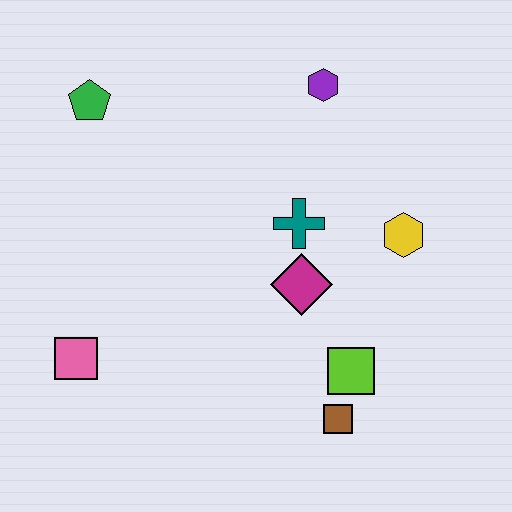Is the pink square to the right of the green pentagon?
No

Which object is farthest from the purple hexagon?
The pink square is farthest from the purple hexagon.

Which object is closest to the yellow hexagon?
The teal cross is closest to the yellow hexagon.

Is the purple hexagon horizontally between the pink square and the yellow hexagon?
Yes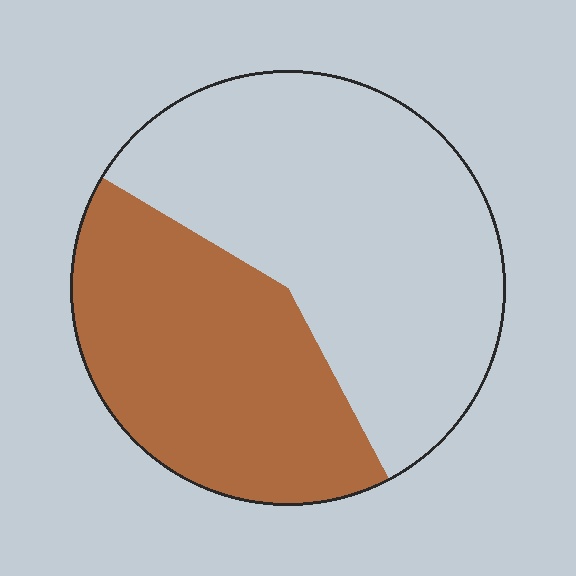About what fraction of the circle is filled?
About two fifths (2/5).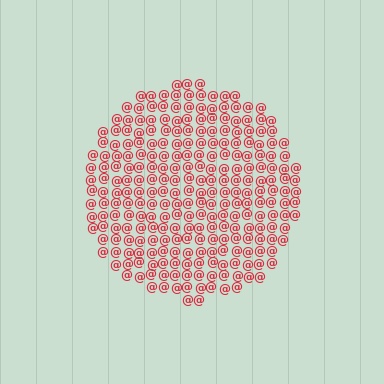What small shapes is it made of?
It is made of small at signs.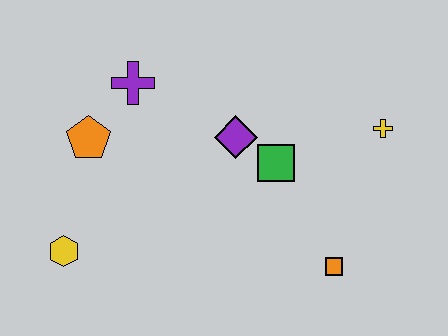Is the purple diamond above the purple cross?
No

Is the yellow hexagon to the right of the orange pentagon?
No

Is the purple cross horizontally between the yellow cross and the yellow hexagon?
Yes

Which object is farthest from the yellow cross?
The yellow hexagon is farthest from the yellow cross.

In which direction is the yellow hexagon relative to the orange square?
The yellow hexagon is to the left of the orange square.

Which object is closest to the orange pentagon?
The purple cross is closest to the orange pentagon.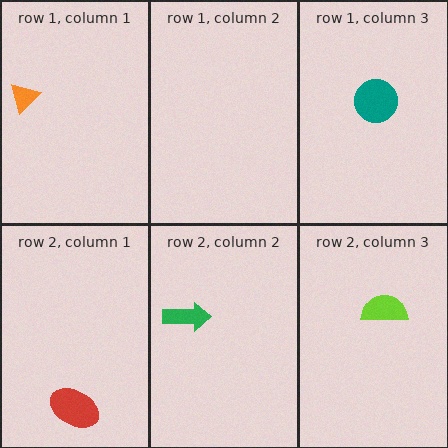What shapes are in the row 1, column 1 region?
The orange triangle.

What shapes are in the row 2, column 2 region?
The green arrow.